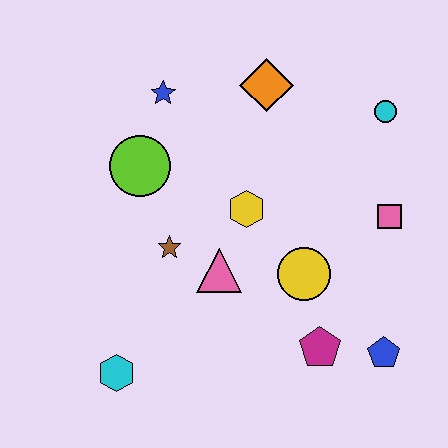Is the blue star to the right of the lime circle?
Yes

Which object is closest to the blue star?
The lime circle is closest to the blue star.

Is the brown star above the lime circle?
No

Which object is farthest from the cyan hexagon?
The cyan circle is farthest from the cyan hexagon.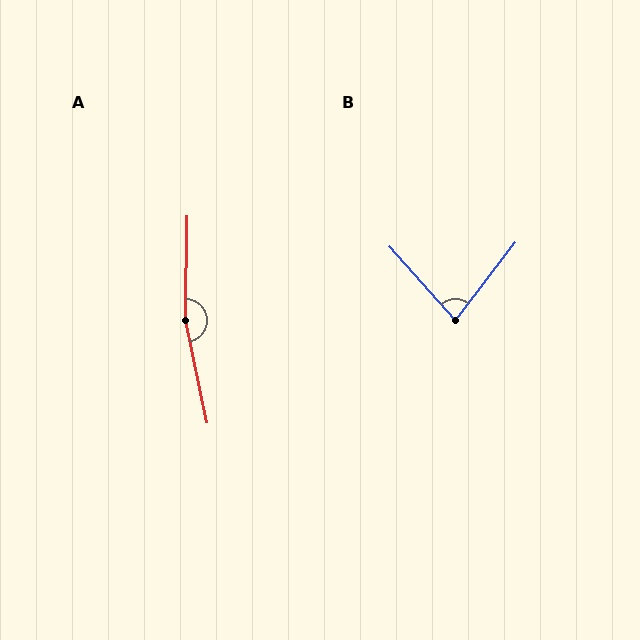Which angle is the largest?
A, at approximately 167 degrees.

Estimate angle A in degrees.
Approximately 167 degrees.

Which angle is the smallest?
B, at approximately 79 degrees.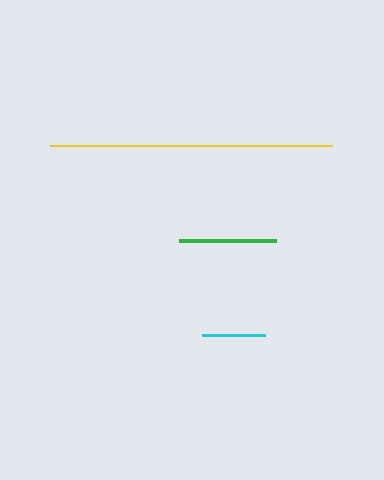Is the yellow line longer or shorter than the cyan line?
The yellow line is longer than the cyan line.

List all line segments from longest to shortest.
From longest to shortest: yellow, green, cyan.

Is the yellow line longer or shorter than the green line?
The yellow line is longer than the green line.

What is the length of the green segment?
The green segment is approximately 97 pixels long.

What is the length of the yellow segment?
The yellow segment is approximately 283 pixels long.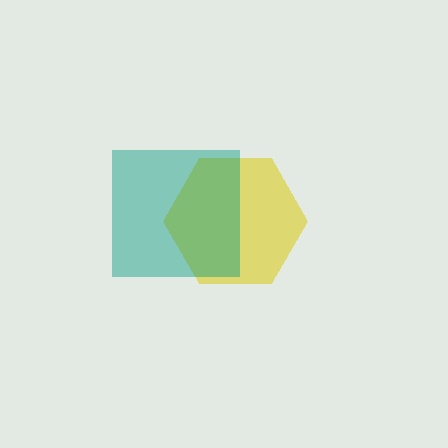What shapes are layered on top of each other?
The layered shapes are: a yellow hexagon, a teal square.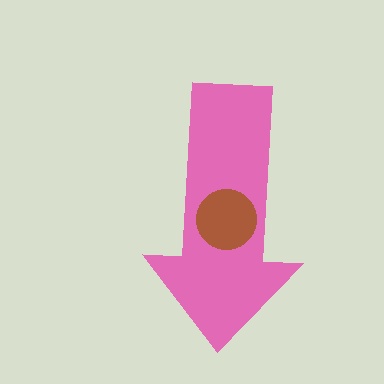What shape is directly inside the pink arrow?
The brown circle.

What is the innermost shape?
The brown circle.